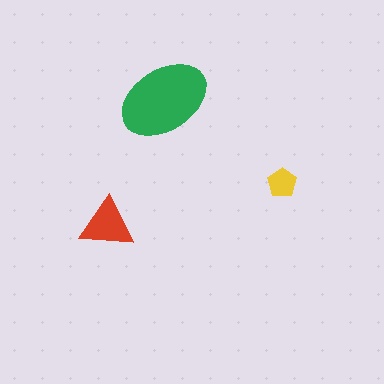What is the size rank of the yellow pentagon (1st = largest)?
3rd.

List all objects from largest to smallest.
The green ellipse, the red triangle, the yellow pentagon.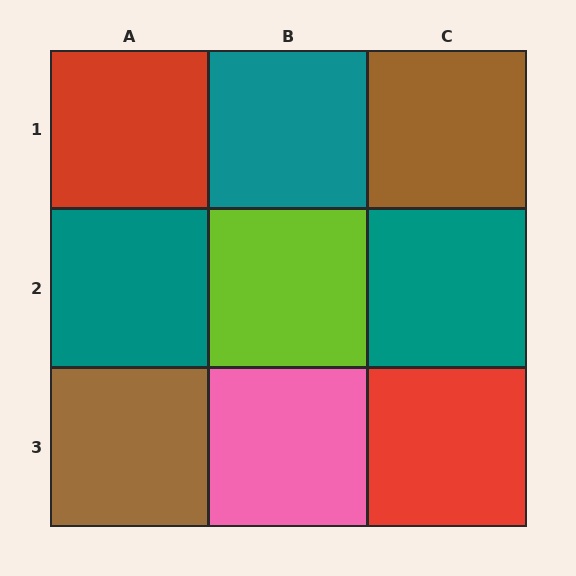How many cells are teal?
3 cells are teal.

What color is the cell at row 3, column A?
Brown.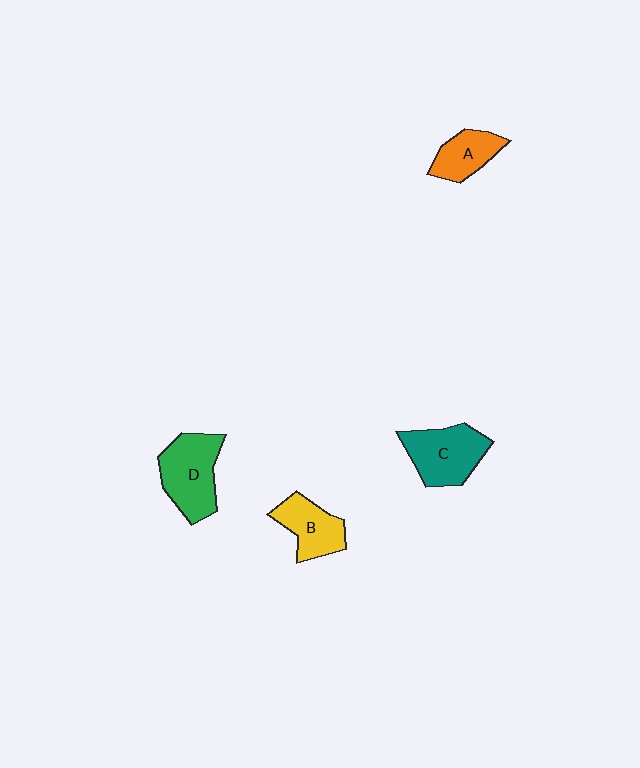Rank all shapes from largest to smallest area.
From largest to smallest: D (green), C (teal), B (yellow), A (orange).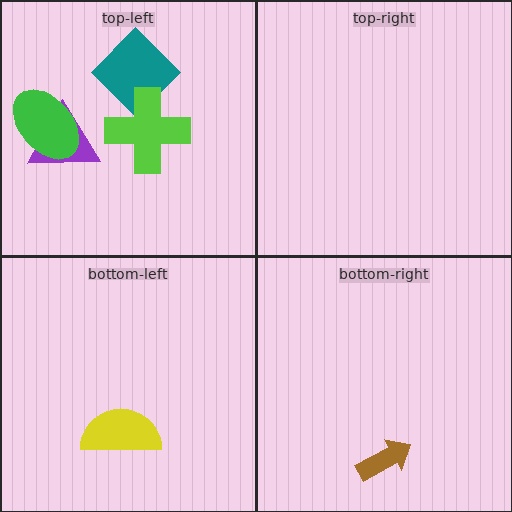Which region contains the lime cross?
The top-left region.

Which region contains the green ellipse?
The top-left region.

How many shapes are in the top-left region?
4.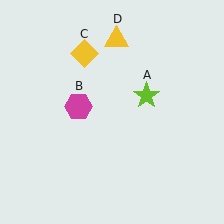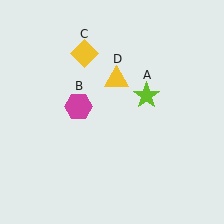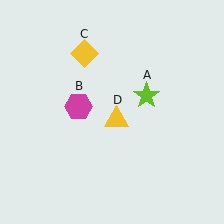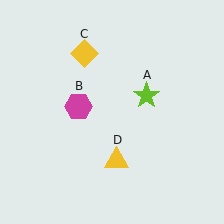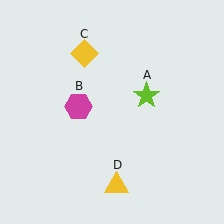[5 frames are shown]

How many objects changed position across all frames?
1 object changed position: yellow triangle (object D).